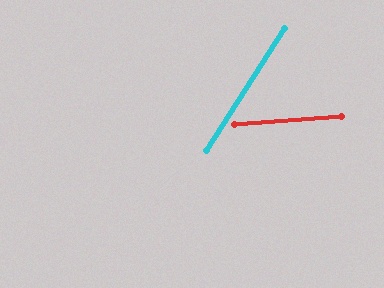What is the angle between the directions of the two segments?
Approximately 54 degrees.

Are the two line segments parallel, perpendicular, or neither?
Neither parallel nor perpendicular — they differ by about 54°.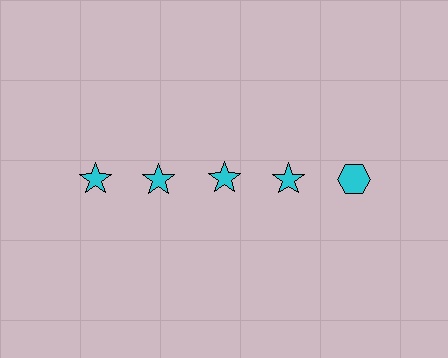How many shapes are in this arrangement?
There are 5 shapes arranged in a grid pattern.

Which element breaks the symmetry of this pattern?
The cyan hexagon in the top row, rightmost column breaks the symmetry. All other shapes are cyan stars.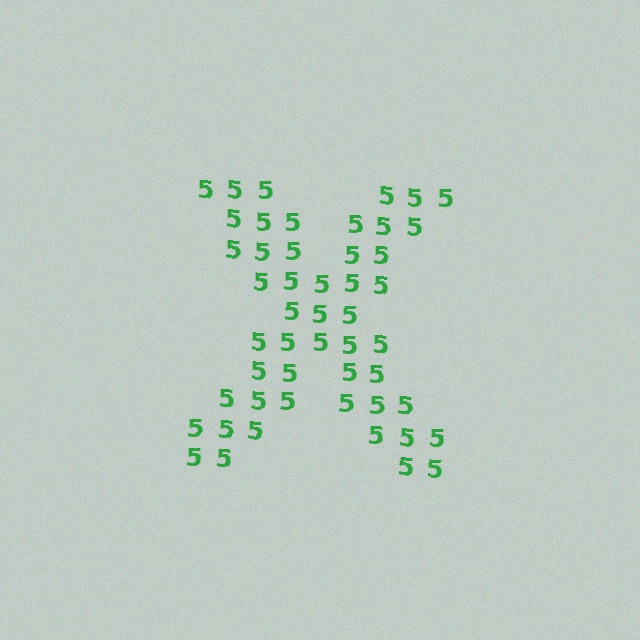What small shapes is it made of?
It is made of small digit 5's.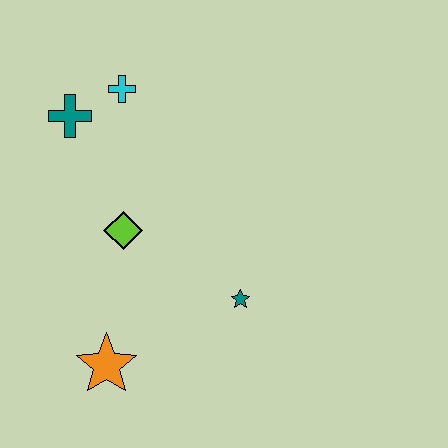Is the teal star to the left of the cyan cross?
No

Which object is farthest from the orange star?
The cyan cross is farthest from the orange star.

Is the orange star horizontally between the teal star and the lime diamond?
No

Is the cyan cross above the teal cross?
Yes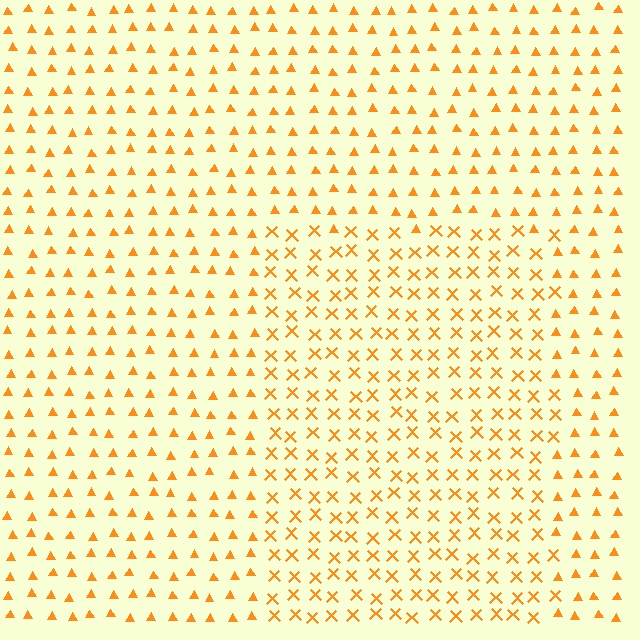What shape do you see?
I see a rectangle.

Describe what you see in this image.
The image is filled with small orange elements arranged in a uniform grid. A rectangle-shaped region contains X marks, while the surrounding area contains triangles. The boundary is defined purely by the change in element shape.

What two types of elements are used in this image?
The image uses X marks inside the rectangle region and triangles outside it.